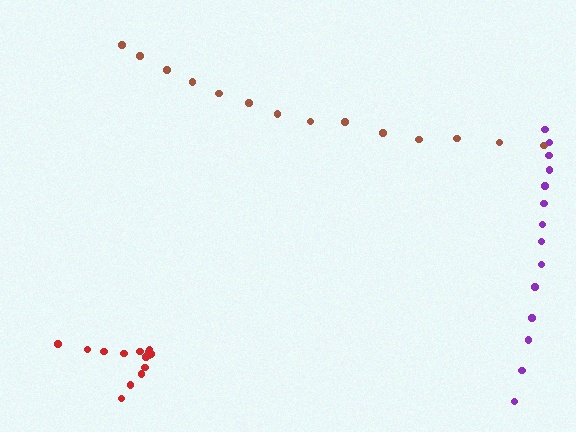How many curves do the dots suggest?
There are 3 distinct paths.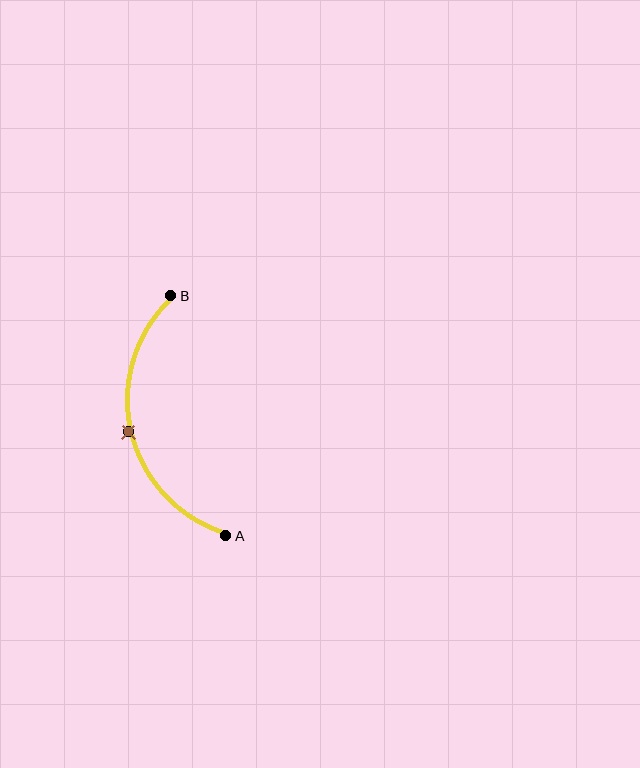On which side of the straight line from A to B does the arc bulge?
The arc bulges to the left of the straight line connecting A and B.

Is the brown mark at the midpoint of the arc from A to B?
Yes. The brown mark lies on the arc at equal arc-length from both A and B — it is the arc midpoint.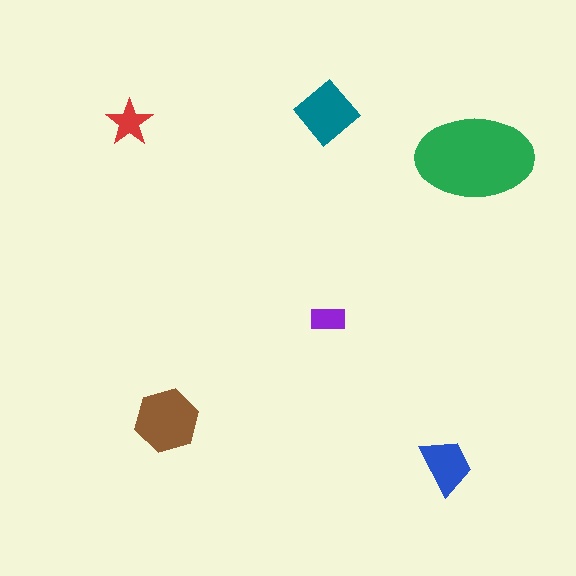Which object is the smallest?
The purple rectangle.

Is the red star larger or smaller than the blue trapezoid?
Smaller.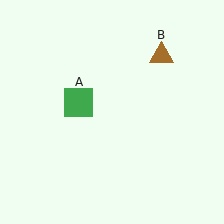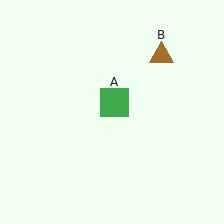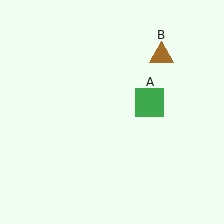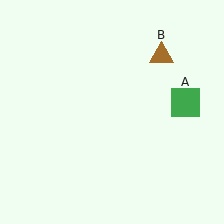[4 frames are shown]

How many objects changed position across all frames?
1 object changed position: green square (object A).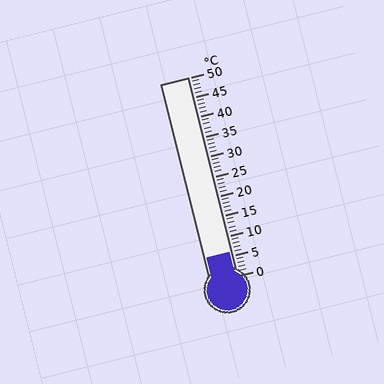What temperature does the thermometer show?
The thermometer shows approximately 6°C.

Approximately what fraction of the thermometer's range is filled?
The thermometer is filled to approximately 10% of its range.